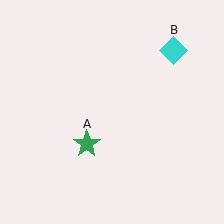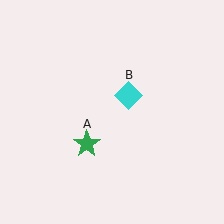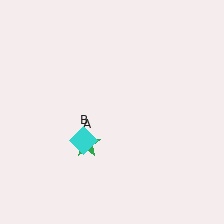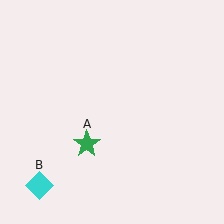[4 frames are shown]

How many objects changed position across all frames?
1 object changed position: cyan diamond (object B).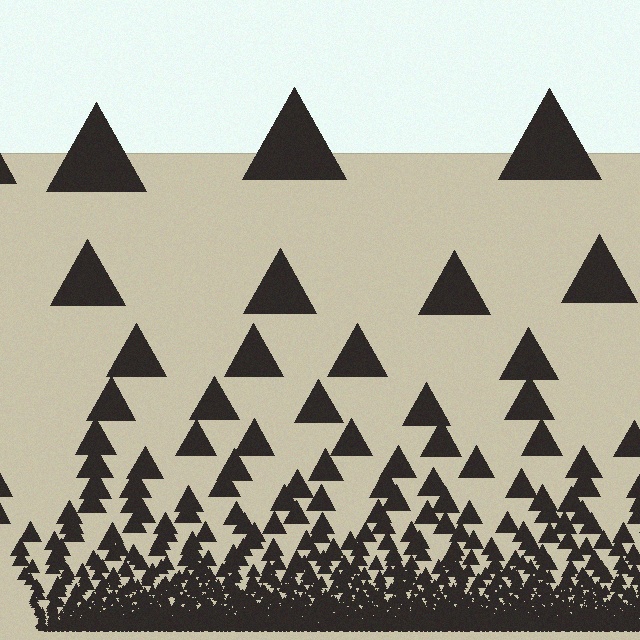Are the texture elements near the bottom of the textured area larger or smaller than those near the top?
Smaller. The gradient is inverted — elements near the bottom are smaller and denser.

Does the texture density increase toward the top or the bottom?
Density increases toward the bottom.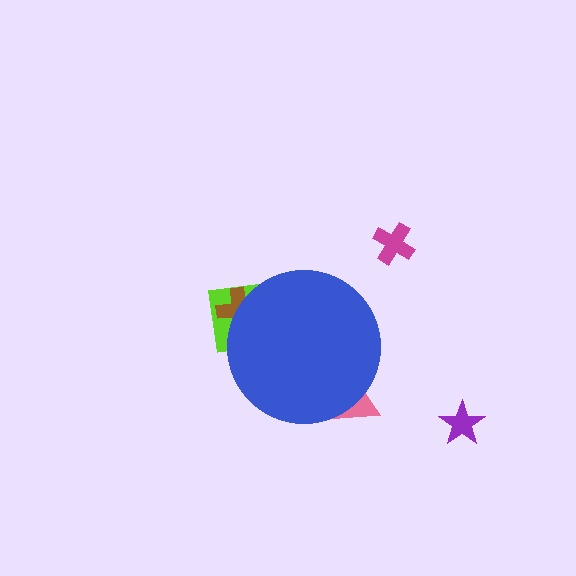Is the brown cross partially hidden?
Yes, the brown cross is partially hidden behind the blue circle.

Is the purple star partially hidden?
No, the purple star is fully visible.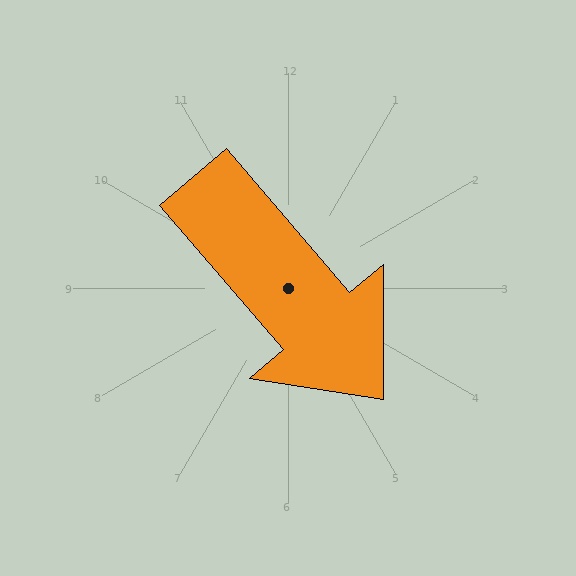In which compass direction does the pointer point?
Southeast.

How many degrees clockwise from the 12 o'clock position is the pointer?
Approximately 140 degrees.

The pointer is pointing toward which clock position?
Roughly 5 o'clock.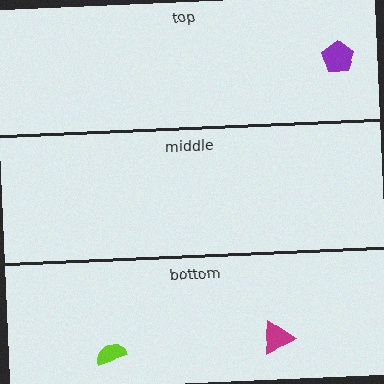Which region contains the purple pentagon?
The top region.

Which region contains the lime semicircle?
The bottom region.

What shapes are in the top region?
The purple pentagon.